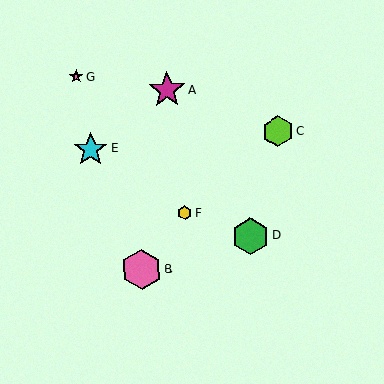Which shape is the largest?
The pink hexagon (labeled B) is the largest.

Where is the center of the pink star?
The center of the pink star is at (76, 77).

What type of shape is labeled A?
Shape A is a magenta star.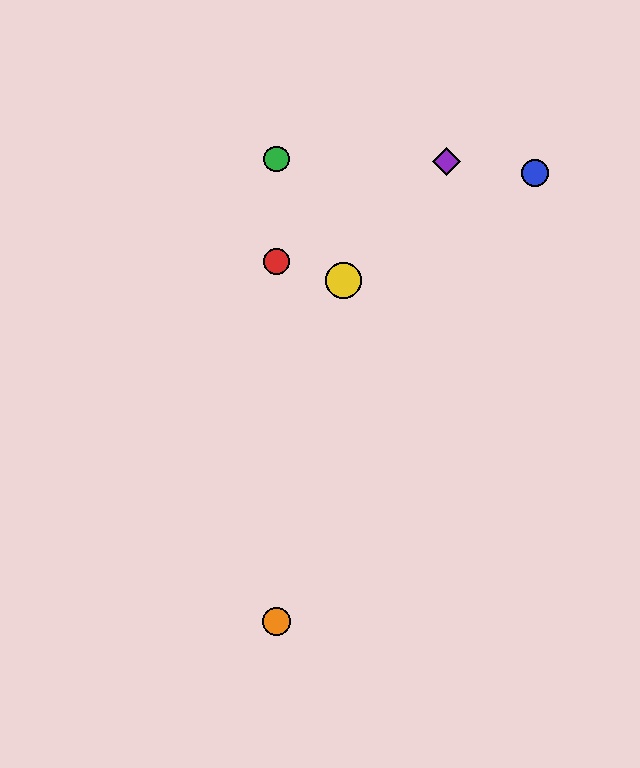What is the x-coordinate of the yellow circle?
The yellow circle is at x≈343.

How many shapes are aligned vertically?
3 shapes (the red circle, the green circle, the orange circle) are aligned vertically.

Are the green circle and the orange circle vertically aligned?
Yes, both are at x≈276.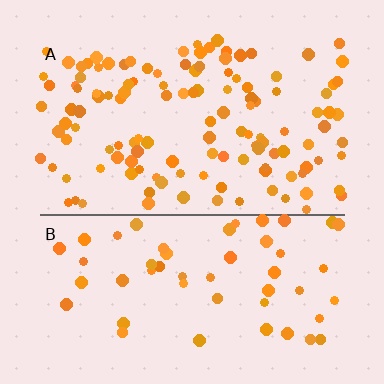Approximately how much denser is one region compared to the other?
Approximately 2.3× — region A over region B.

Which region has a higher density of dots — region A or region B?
A (the top).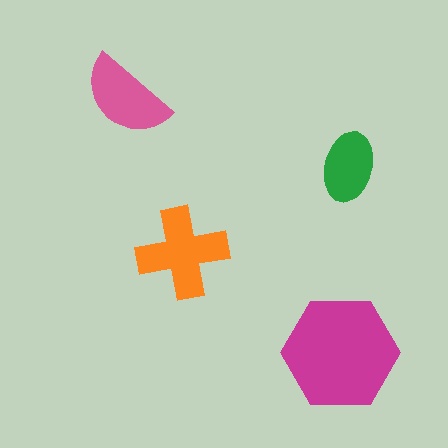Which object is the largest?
The magenta hexagon.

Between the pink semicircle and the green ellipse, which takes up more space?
The pink semicircle.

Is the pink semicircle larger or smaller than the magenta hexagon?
Smaller.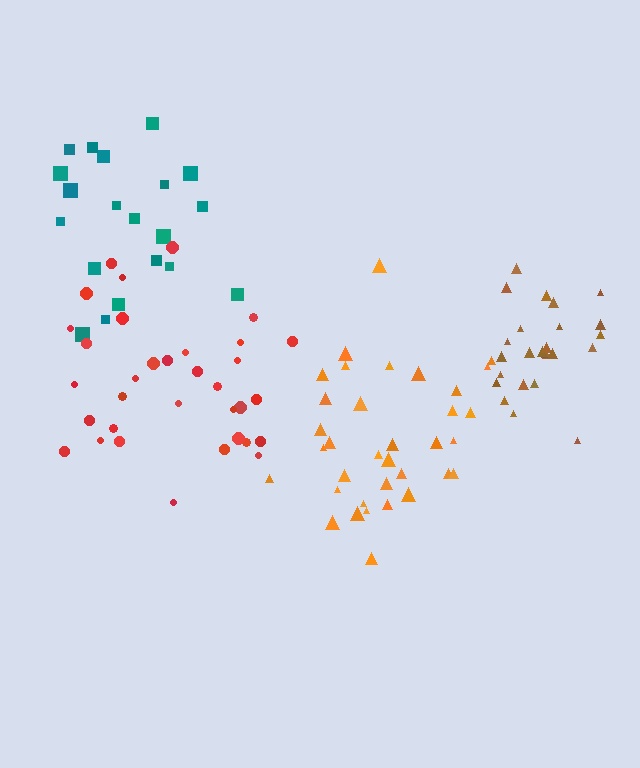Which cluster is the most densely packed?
Brown.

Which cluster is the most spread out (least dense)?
Teal.